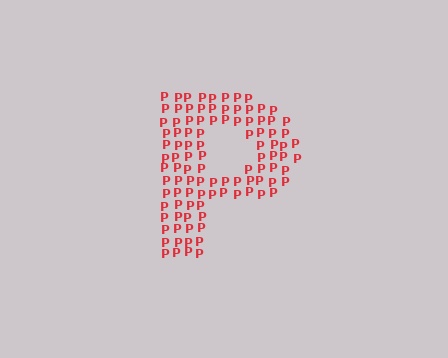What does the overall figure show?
The overall figure shows the letter P.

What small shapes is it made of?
It is made of small letter P's.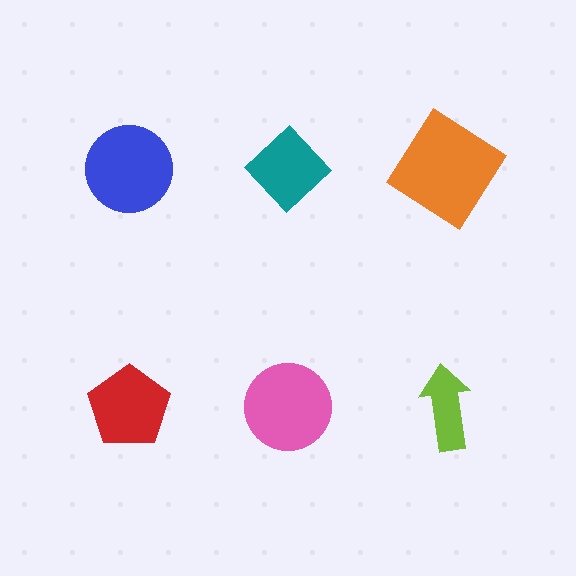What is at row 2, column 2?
A pink circle.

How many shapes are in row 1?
3 shapes.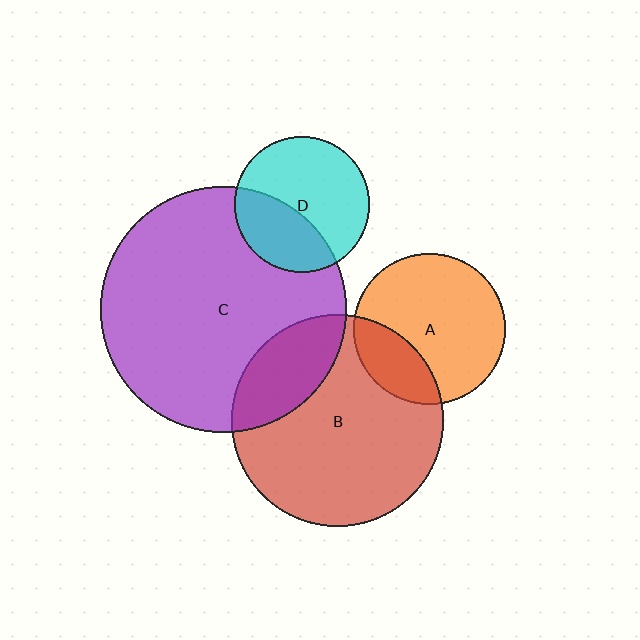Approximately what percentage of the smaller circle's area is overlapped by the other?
Approximately 35%.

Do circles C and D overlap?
Yes.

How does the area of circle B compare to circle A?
Approximately 1.9 times.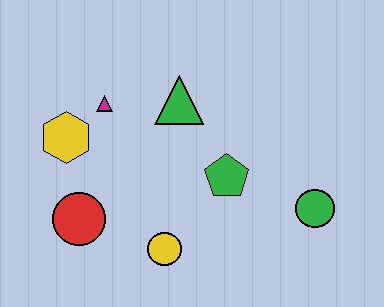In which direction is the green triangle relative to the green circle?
The green triangle is to the left of the green circle.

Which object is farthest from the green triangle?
The green circle is farthest from the green triangle.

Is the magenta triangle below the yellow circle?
No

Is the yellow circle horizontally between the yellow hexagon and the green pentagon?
Yes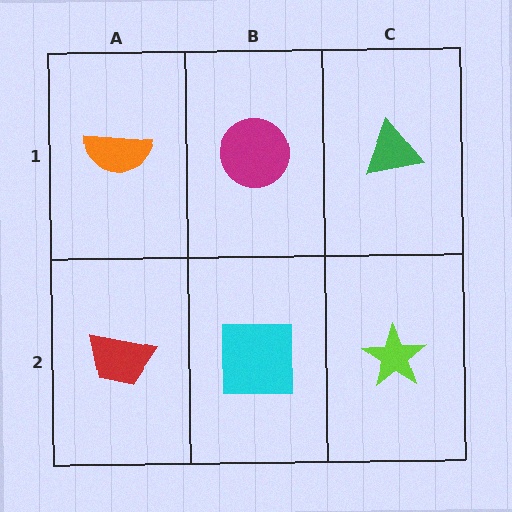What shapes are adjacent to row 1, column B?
A cyan square (row 2, column B), an orange semicircle (row 1, column A), a green triangle (row 1, column C).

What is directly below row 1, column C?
A lime star.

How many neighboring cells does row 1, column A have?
2.